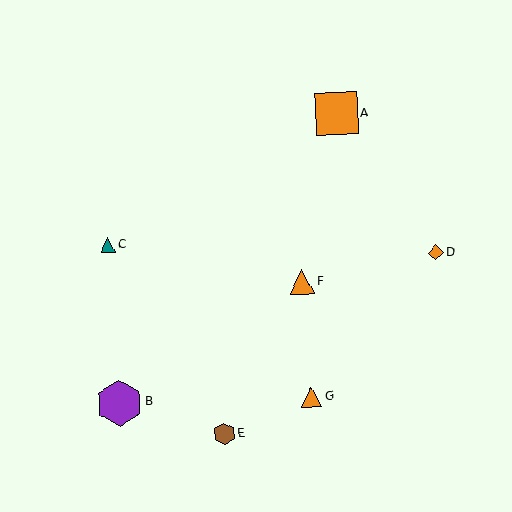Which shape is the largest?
The purple hexagon (labeled B) is the largest.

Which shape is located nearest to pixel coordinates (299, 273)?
The orange triangle (labeled F) at (302, 282) is nearest to that location.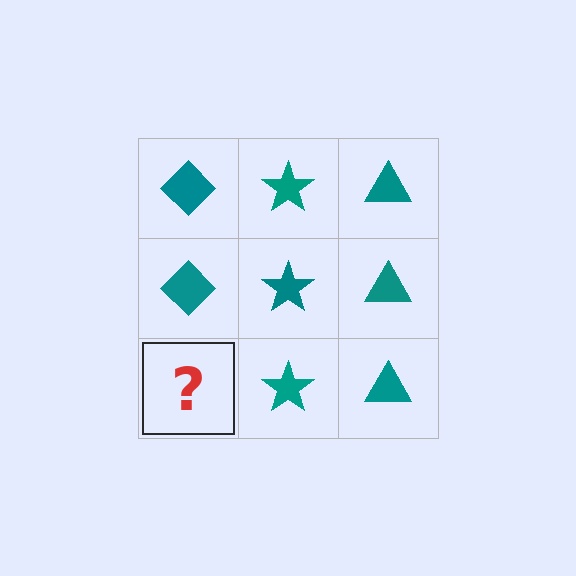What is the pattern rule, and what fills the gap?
The rule is that each column has a consistent shape. The gap should be filled with a teal diamond.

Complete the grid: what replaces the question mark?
The question mark should be replaced with a teal diamond.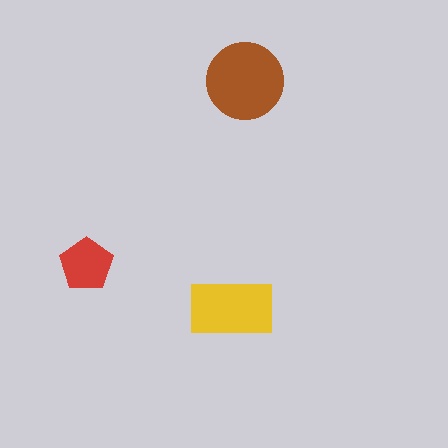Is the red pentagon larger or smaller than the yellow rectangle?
Smaller.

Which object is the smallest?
The red pentagon.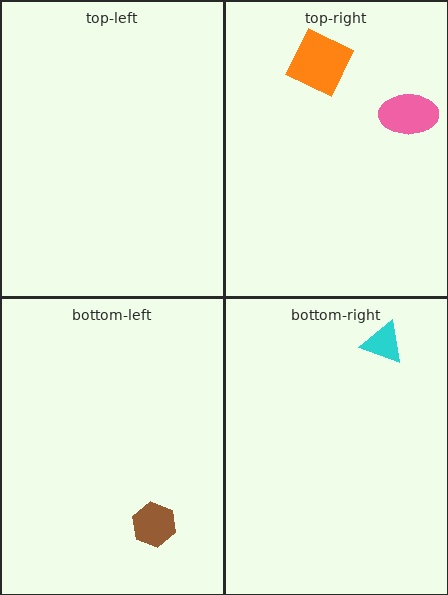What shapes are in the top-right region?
The orange diamond, the pink ellipse.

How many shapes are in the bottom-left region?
1.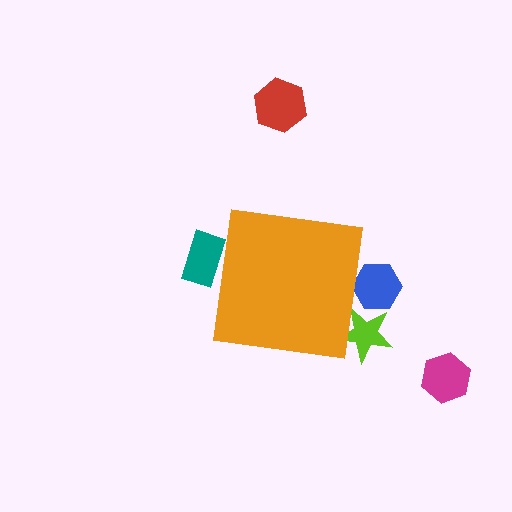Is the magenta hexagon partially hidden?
No, the magenta hexagon is fully visible.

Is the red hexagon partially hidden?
No, the red hexagon is fully visible.